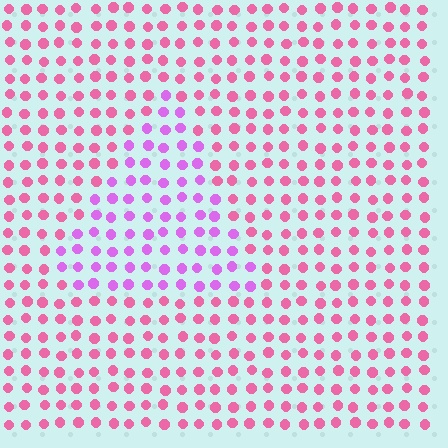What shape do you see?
I see a triangle.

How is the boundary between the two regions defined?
The boundary is defined purely by a slight shift in hue (about 39 degrees). Spacing, size, and orientation are identical on both sides.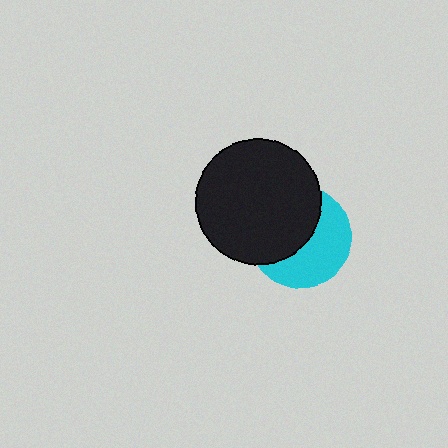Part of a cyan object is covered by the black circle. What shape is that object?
It is a circle.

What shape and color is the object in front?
The object in front is a black circle.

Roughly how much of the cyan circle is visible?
About half of it is visible (roughly 48%).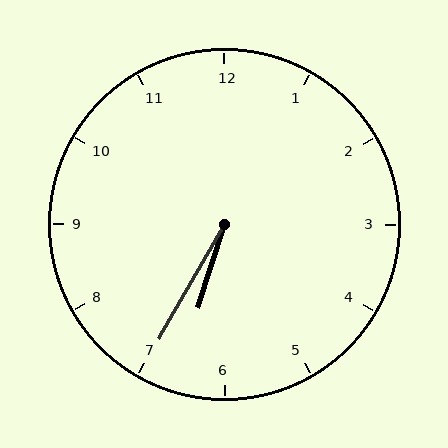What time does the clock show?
6:35.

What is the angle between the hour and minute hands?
Approximately 12 degrees.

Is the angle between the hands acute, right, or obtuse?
It is acute.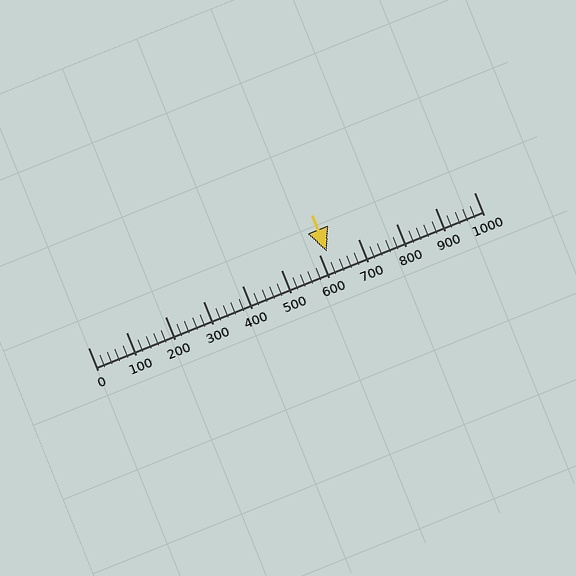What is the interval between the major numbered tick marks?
The major tick marks are spaced 100 units apart.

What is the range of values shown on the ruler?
The ruler shows values from 0 to 1000.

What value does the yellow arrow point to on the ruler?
The yellow arrow points to approximately 620.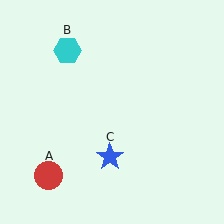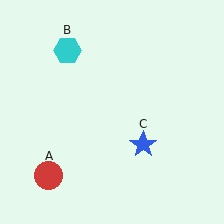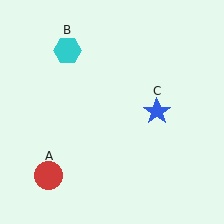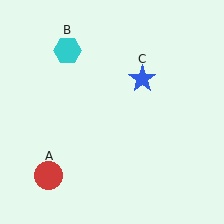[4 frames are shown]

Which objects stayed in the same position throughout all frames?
Red circle (object A) and cyan hexagon (object B) remained stationary.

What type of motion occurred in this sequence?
The blue star (object C) rotated counterclockwise around the center of the scene.